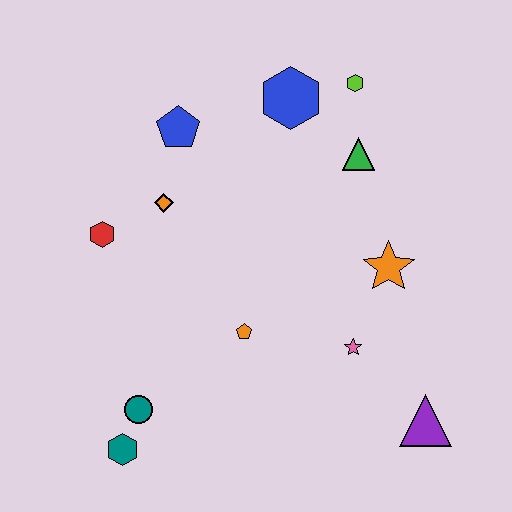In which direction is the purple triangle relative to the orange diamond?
The purple triangle is to the right of the orange diamond.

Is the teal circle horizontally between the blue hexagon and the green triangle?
No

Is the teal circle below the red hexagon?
Yes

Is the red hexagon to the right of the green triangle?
No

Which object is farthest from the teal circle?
The lime hexagon is farthest from the teal circle.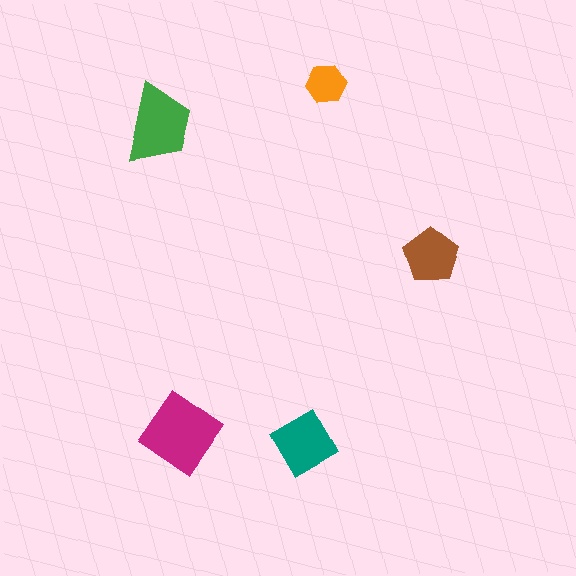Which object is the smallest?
The orange hexagon.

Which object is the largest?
The magenta diamond.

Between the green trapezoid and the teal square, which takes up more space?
The green trapezoid.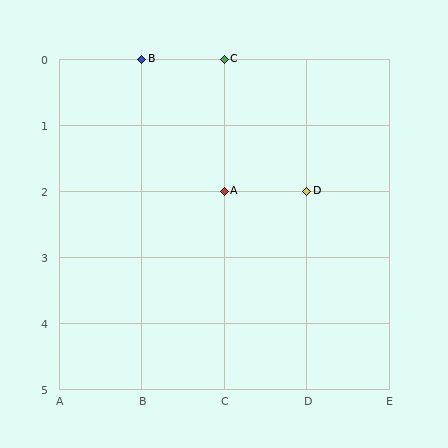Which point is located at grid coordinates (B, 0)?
Point B is at (B, 0).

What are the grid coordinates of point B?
Point B is at grid coordinates (B, 0).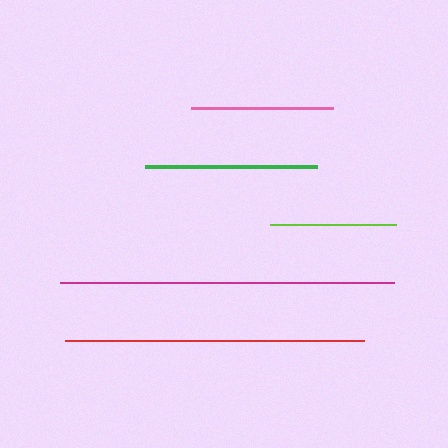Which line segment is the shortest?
The lime line is the shortest at approximately 127 pixels.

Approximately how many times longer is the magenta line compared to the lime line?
The magenta line is approximately 2.6 times the length of the lime line.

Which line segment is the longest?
The magenta line is the longest at approximately 334 pixels.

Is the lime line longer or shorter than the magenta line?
The magenta line is longer than the lime line.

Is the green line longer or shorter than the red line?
The red line is longer than the green line.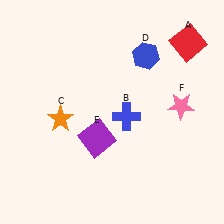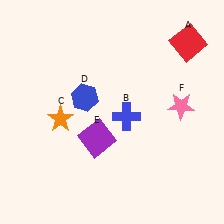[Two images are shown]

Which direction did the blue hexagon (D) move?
The blue hexagon (D) moved left.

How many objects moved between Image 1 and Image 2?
1 object moved between the two images.